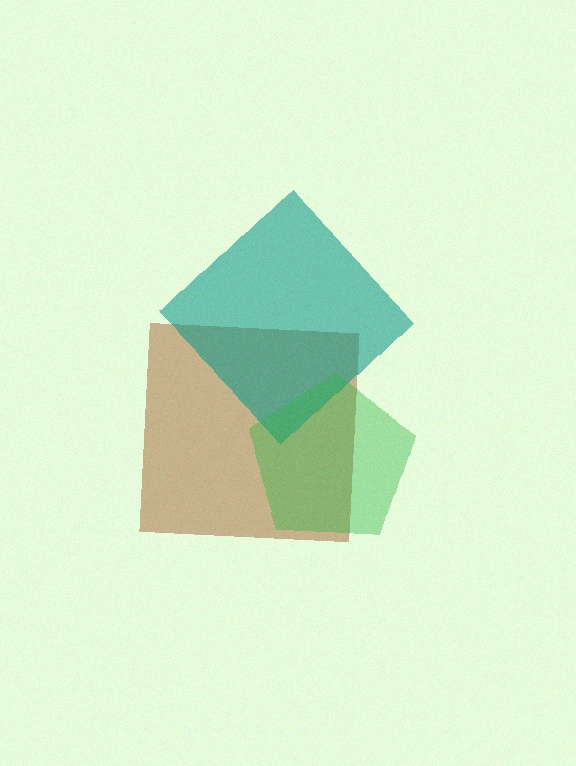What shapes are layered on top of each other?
The layered shapes are: a brown square, a teal diamond, a green pentagon.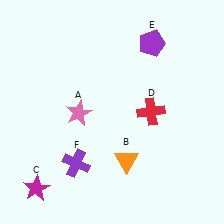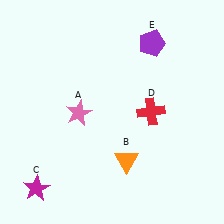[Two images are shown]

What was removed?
The purple cross (F) was removed in Image 2.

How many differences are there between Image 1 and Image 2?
There is 1 difference between the two images.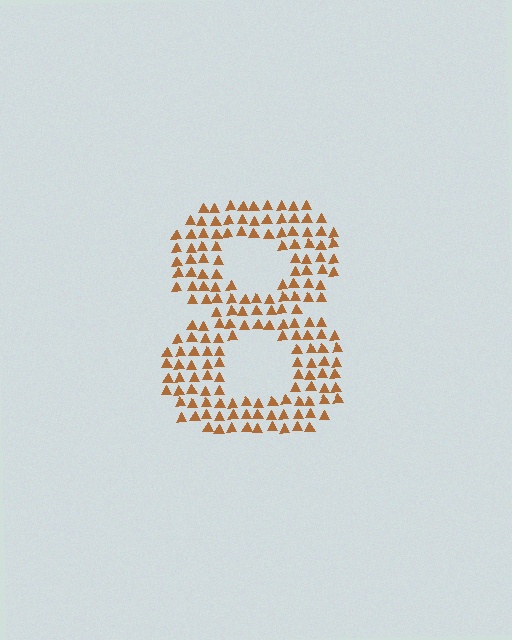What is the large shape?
The large shape is the digit 8.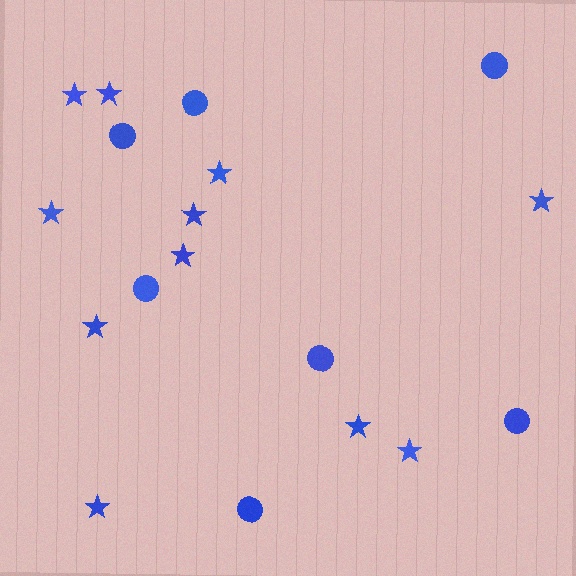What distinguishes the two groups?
There are 2 groups: one group of stars (11) and one group of circles (7).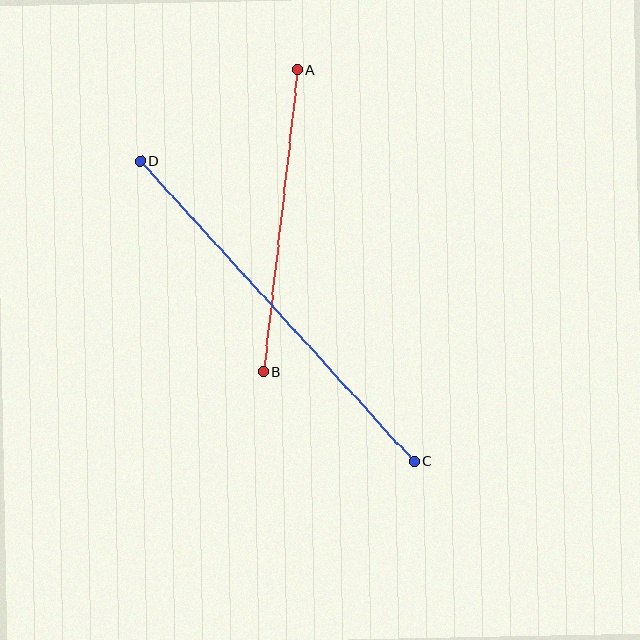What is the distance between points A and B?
The distance is approximately 304 pixels.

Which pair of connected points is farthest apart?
Points C and D are farthest apart.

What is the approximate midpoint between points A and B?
The midpoint is at approximately (280, 221) pixels.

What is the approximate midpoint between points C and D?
The midpoint is at approximately (277, 311) pixels.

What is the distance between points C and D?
The distance is approximately 406 pixels.